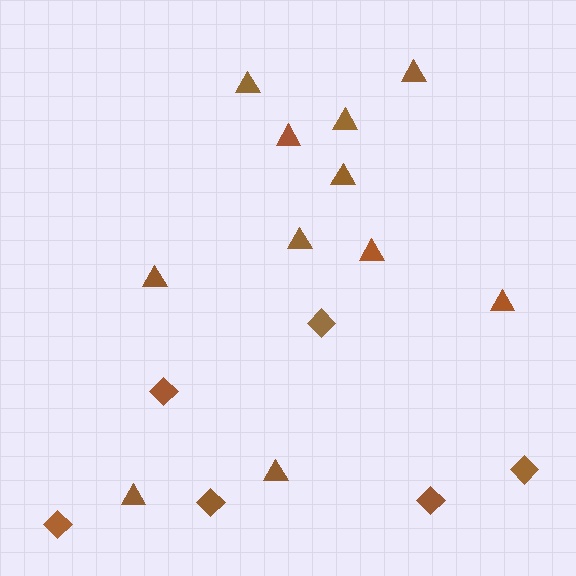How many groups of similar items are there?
There are 2 groups: one group of triangles (11) and one group of diamonds (6).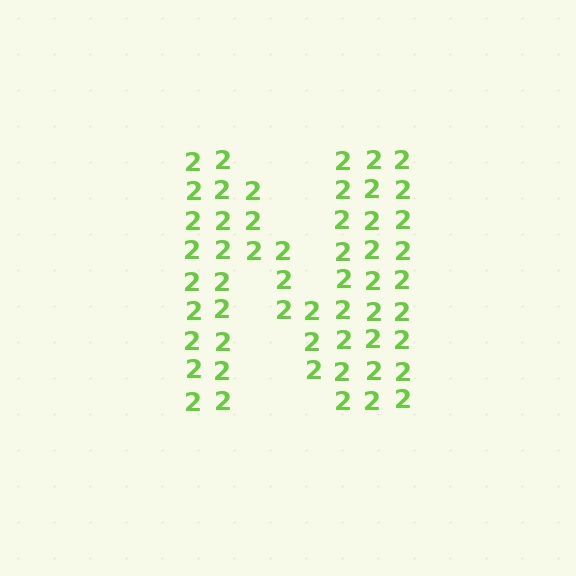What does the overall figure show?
The overall figure shows the letter N.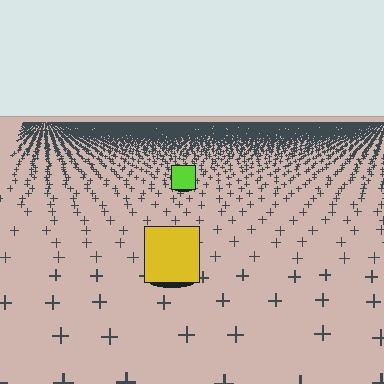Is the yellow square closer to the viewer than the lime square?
Yes. The yellow square is closer — you can tell from the texture gradient: the ground texture is coarser near it.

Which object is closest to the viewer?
The yellow square is closest. The texture marks near it are larger and more spread out.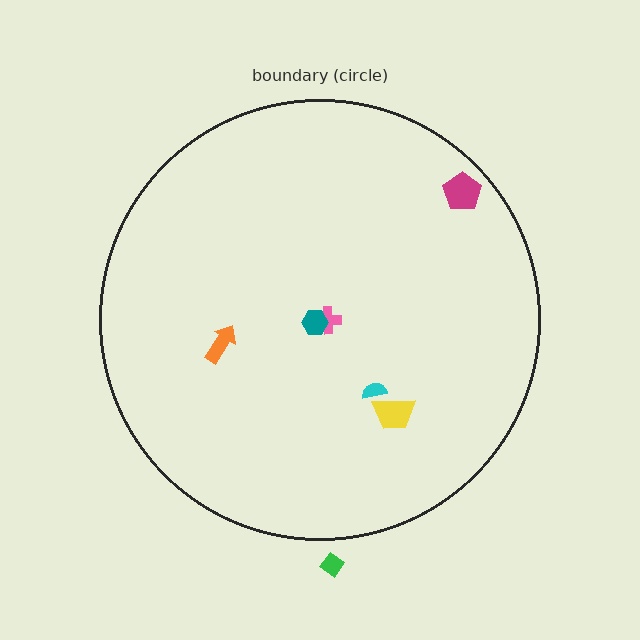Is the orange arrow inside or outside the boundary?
Inside.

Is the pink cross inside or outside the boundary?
Inside.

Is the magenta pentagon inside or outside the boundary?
Inside.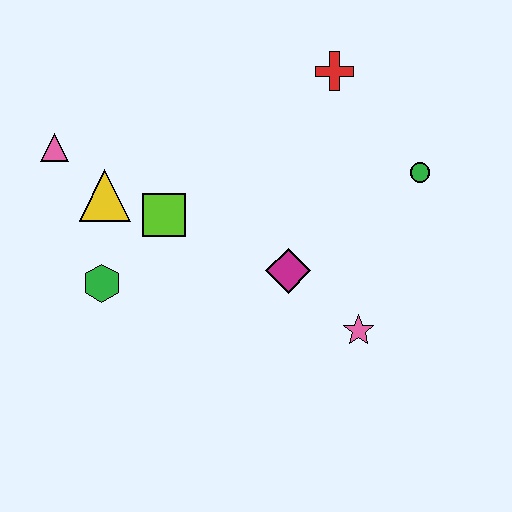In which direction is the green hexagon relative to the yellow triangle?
The green hexagon is below the yellow triangle.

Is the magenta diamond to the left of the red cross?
Yes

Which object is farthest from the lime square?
The green circle is farthest from the lime square.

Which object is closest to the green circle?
The red cross is closest to the green circle.